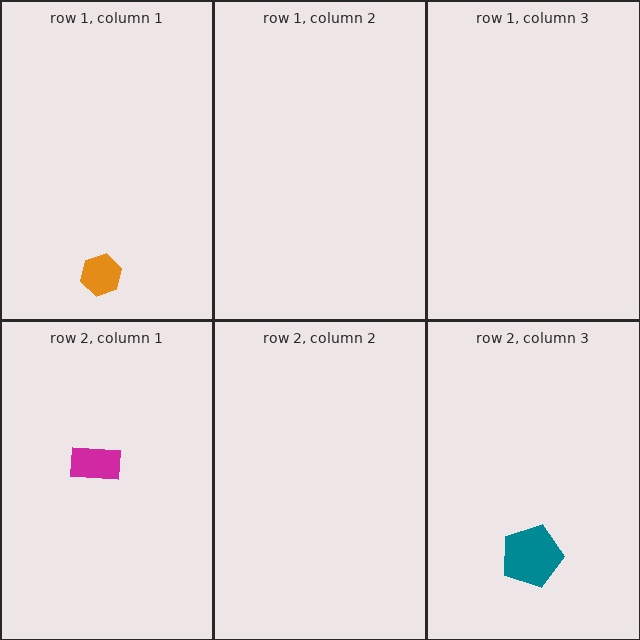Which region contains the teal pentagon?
The row 2, column 3 region.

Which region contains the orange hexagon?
The row 1, column 1 region.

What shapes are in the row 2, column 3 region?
The teal pentagon.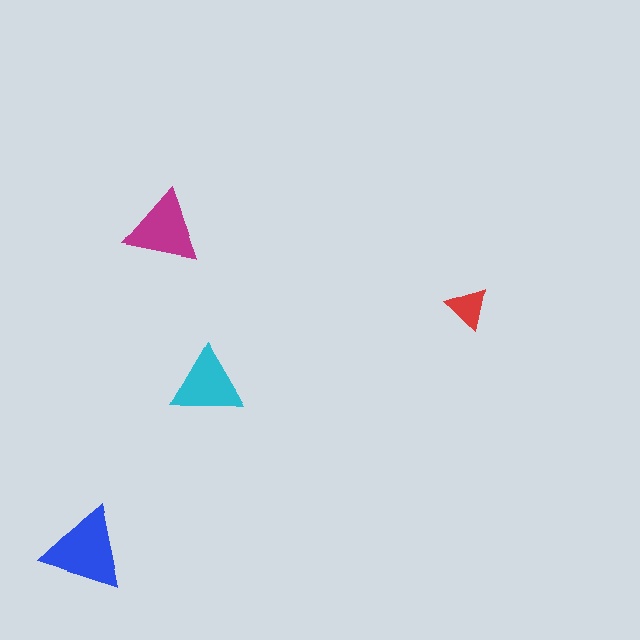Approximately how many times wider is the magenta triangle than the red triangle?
About 2 times wider.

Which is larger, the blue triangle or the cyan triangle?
The blue one.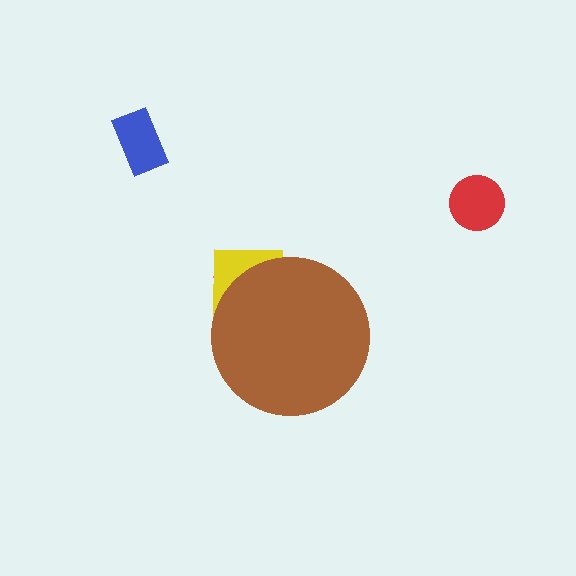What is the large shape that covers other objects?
A brown circle.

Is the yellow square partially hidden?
Yes, the yellow square is partially hidden behind the brown circle.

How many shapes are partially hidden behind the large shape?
2 shapes are partially hidden.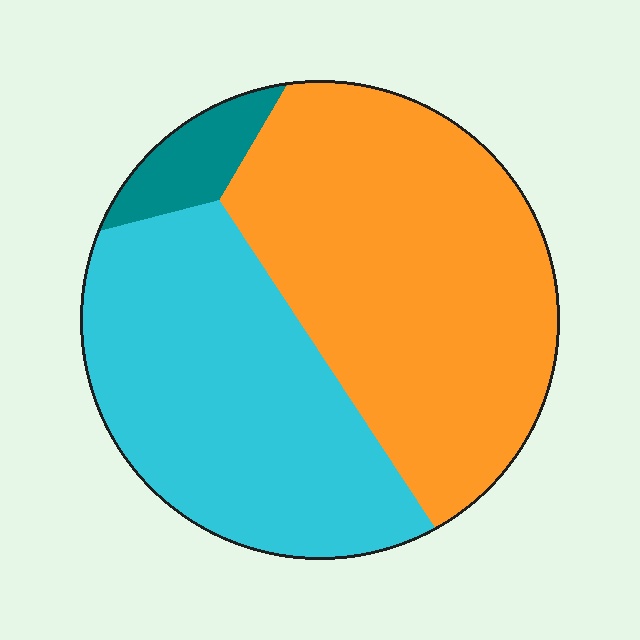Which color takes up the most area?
Orange, at roughly 50%.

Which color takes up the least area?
Teal, at roughly 5%.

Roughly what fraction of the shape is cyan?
Cyan takes up about two fifths (2/5) of the shape.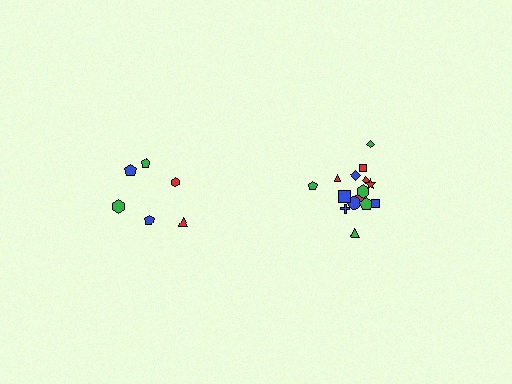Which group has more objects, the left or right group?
The right group.